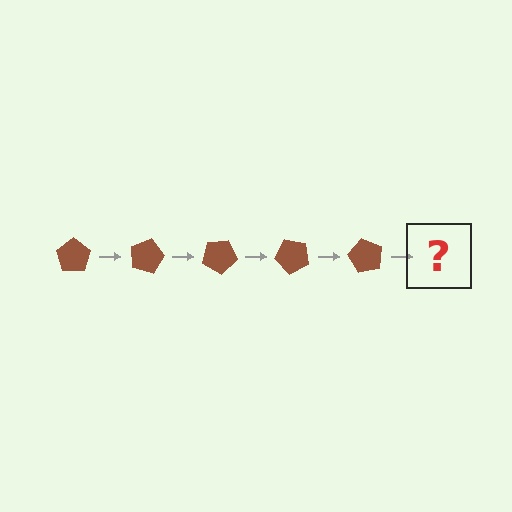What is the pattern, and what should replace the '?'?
The pattern is that the pentagon rotates 15 degrees each step. The '?' should be a brown pentagon rotated 75 degrees.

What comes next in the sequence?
The next element should be a brown pentagon rotated 75 degrees.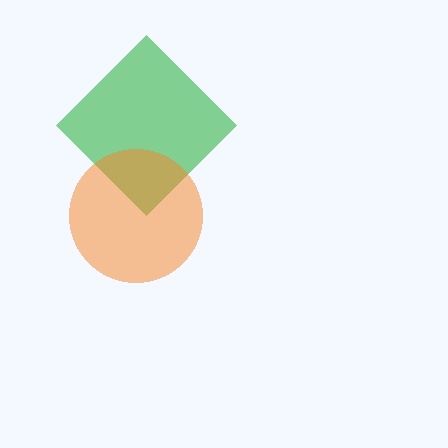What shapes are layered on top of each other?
The layered shapes are: a green diamond, an orange circle.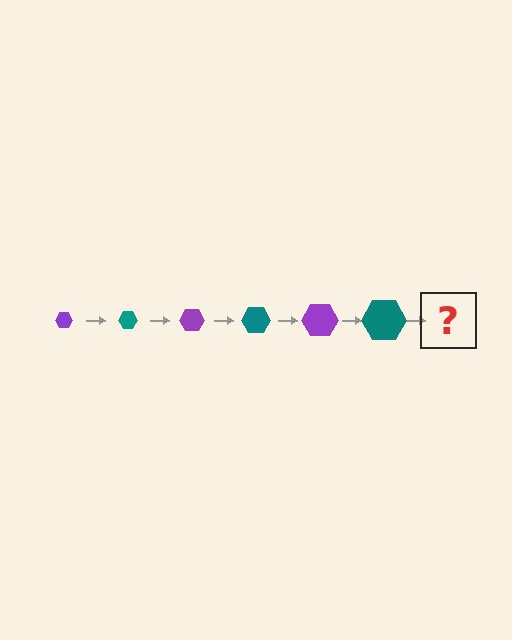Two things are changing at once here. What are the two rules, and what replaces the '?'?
The two rules are that the hexagon grows larger each step and the color cycles through purple and teal. The '?' should be a purple hexagon, larger than the previous one.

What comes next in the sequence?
The next element should be a purple hexagon, larger than the previous one.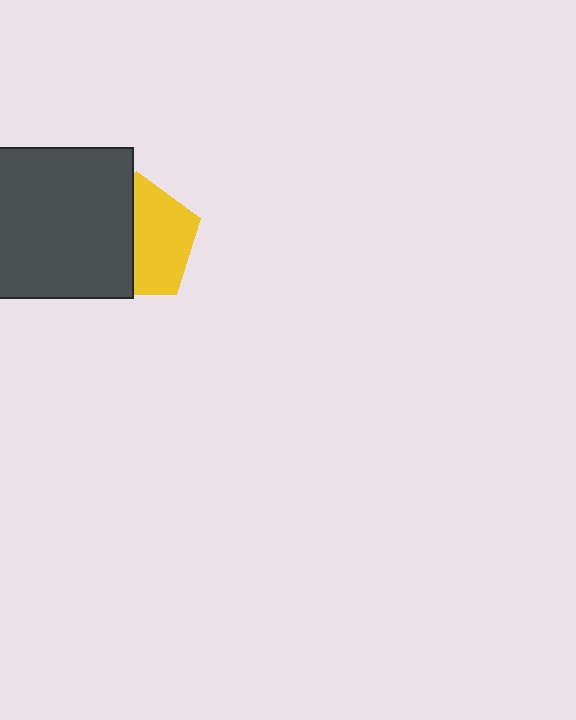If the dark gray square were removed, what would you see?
You would see the complete yellow pentagon.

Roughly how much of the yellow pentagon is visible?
About half of it is visible (roughly 53%).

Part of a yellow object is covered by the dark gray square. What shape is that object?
It is a pentagon.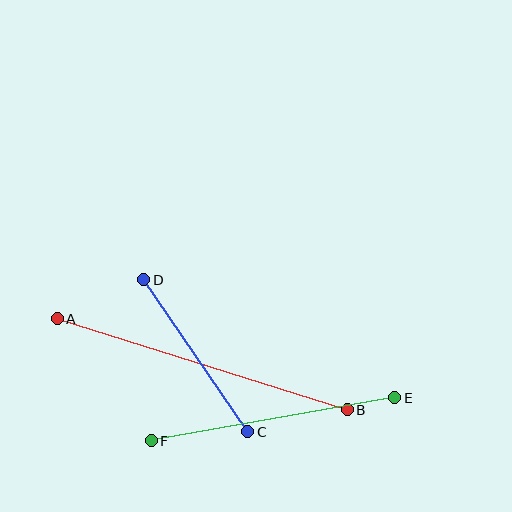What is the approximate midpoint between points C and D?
The midpoint is at approximately (196, 356) pixels.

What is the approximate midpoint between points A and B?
The midpoint is at approximately (202, 364) pixels.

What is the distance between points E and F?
The distance is approximately 248 pixels.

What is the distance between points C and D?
The distance is approximately 184 pixels.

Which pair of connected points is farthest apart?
Points A and B are farthest apart.